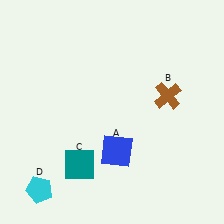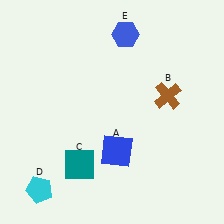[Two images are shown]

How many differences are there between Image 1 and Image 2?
There is 1 difference between the two images.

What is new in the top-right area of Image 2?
A blue hexagon (E) was added in the top-right area of Image 2.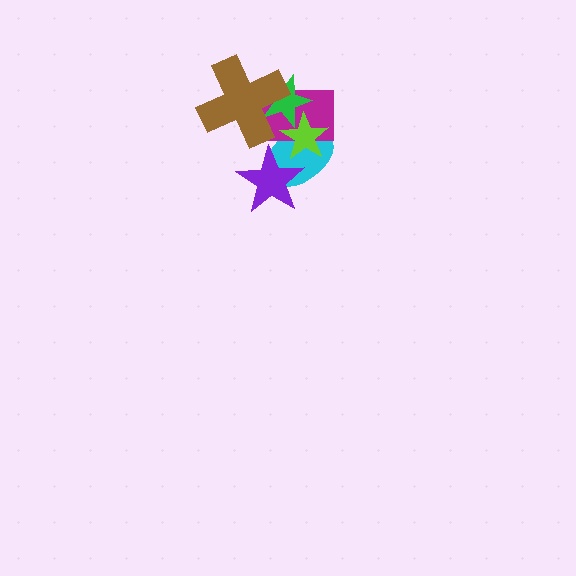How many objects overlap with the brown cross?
2 objects overlap with the brown cross.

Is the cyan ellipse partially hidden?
Yes, it is partially covered by another shape.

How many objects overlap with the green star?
4 objects overlap with the green star.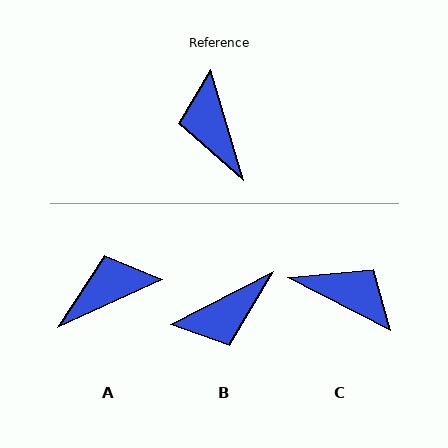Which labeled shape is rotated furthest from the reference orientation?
C, about 134 degrees away.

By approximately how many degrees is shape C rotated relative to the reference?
Approximately 134 degrees clockwise.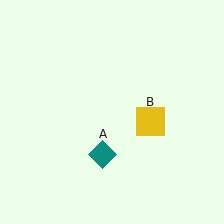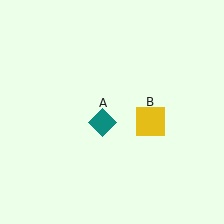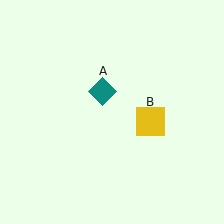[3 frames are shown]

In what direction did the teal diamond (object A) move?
The teal diamond (object A) moved up.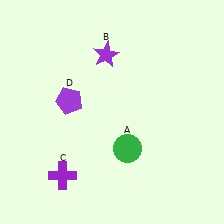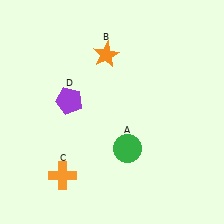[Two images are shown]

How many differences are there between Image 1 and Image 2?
There are 2 differences between the two images.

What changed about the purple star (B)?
In Image 1, B is purple. In Image 2, it changed to orange.